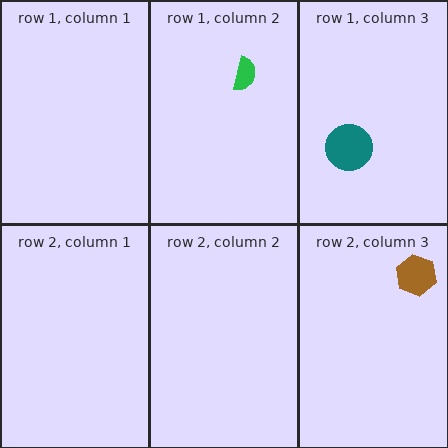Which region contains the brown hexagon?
The row 2, column 3 region.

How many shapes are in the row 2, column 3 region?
1.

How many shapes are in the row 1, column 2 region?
1.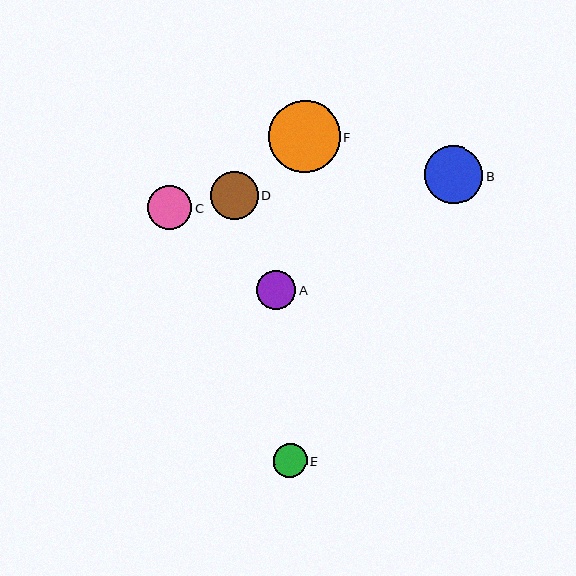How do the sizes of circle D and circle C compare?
Circle D and circle C are approximately the same size.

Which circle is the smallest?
Circle E is the smallest with a size of approximately 34 pixels.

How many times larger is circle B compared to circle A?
Circle B is approximately 1.5 times the size of circle A.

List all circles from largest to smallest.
From largest to smallest: F, B, D, C, A, E.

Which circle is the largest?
Circle F is the largest with a size of approximately 72 pixels.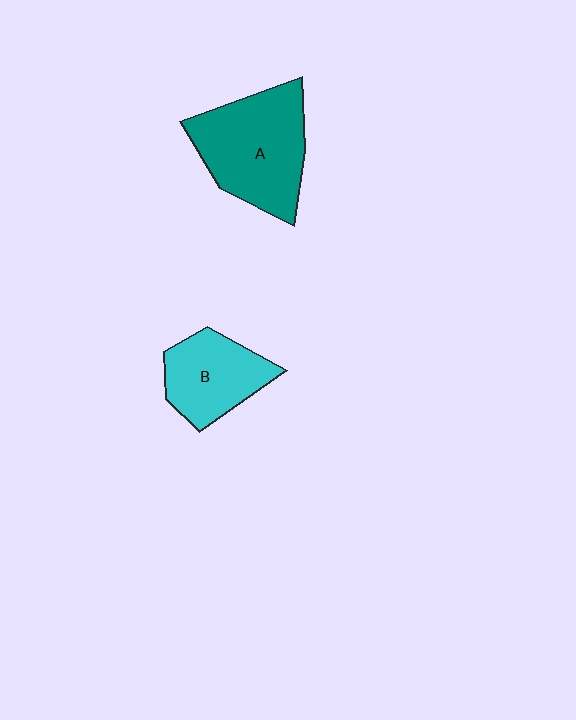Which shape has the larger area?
Shape A (teal).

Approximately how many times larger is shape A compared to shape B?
Approximately 1.5 times.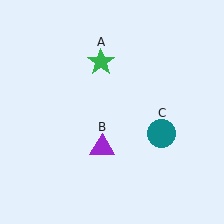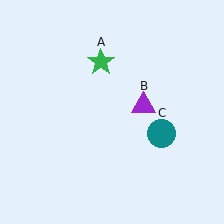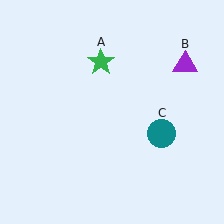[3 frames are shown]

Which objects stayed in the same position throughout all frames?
Green star (object A) and teal circle (object C) remained stationary.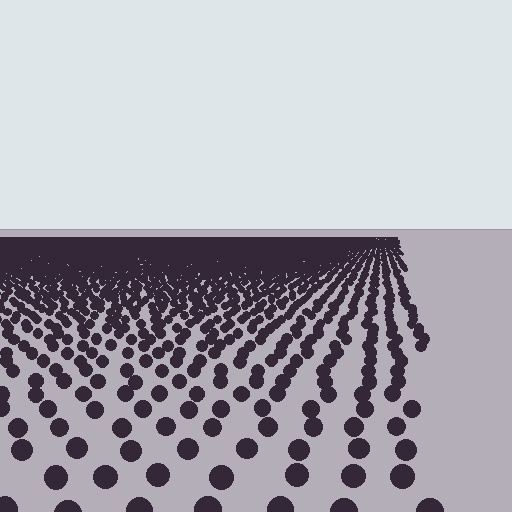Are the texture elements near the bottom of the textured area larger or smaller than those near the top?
Larger. Near the bottom, elements are closer to the viewer and appear at a bigger on-screen size.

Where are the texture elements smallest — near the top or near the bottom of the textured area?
Near the top.